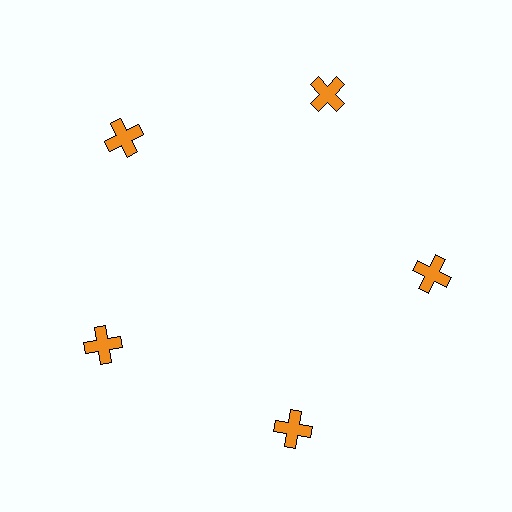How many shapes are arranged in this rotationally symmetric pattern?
There are 5 shapes, arranged in 5 groups of 1.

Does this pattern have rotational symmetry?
Yes, this pattern has 5-fold rotational symmetry. It looks the same after rotating 72 degrees around the center.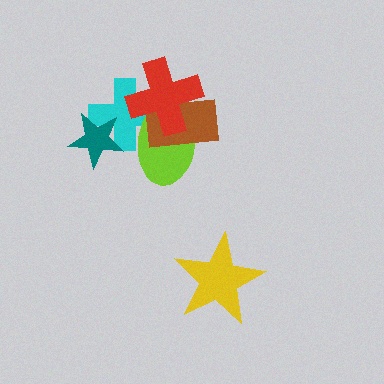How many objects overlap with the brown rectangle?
3 objects overlap with the brown rectangle.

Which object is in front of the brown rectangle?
The red cross is in front of the brown rectangle.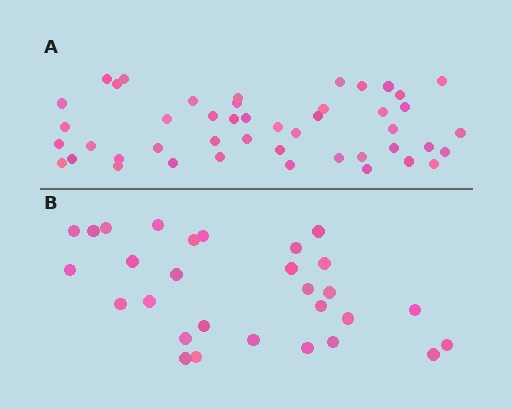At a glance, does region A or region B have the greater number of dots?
Region A (the top region) has more dots.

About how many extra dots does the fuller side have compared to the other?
Region A has approximately 15 more dots than region B.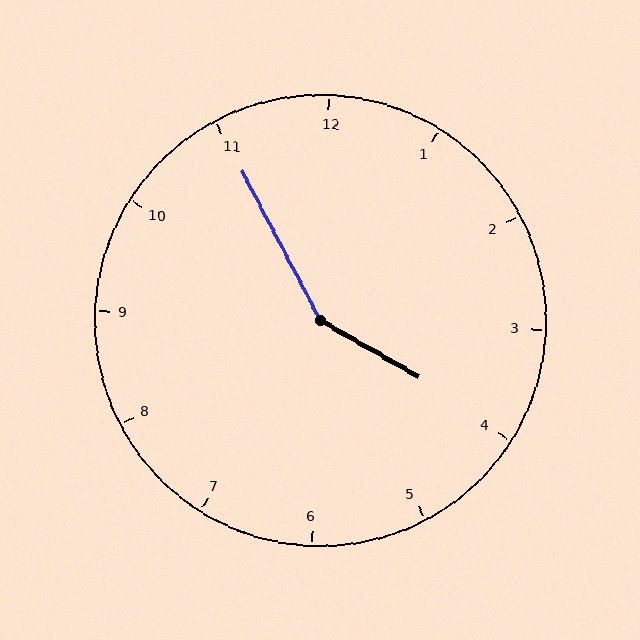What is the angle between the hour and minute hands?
Approximately 148 degrees.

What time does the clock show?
3:55.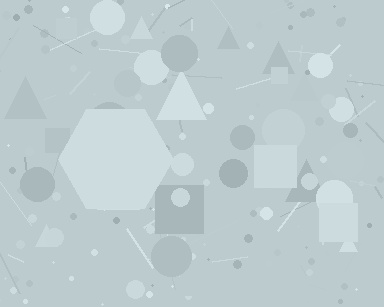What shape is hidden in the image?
A hexagon is hidden in the image.